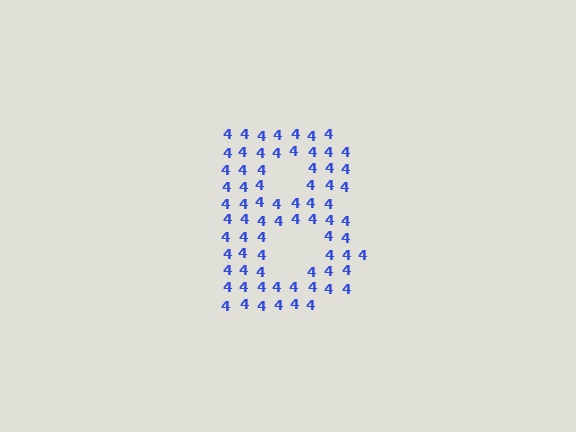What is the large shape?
The large shape is the letter B.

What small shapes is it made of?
It is made of small digit 4's.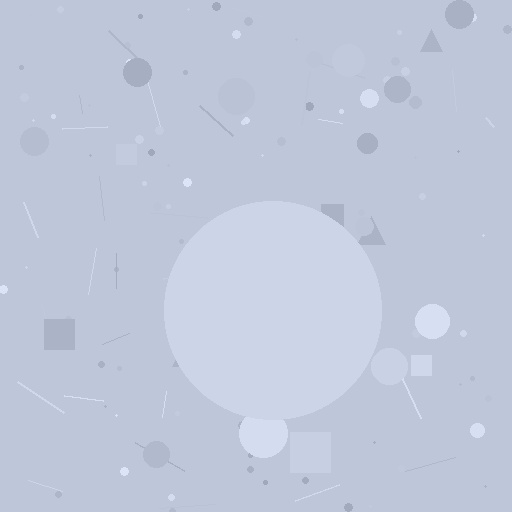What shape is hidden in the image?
A circle is hidden in the image.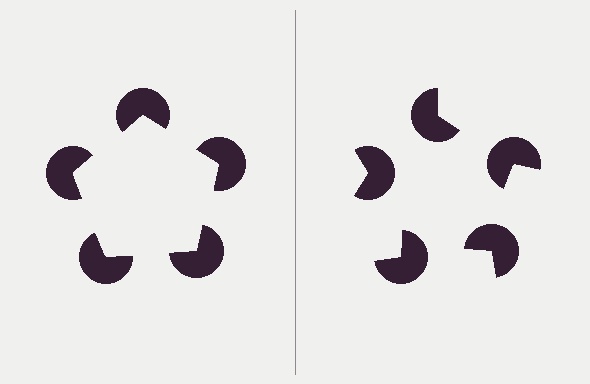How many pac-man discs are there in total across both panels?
10 — 5 on each side.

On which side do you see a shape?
An illusory pentagon appears on the left side. On the right side the wedge cuts are rotated, so no coherent shape forms.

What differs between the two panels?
The pac-man discs are positioned identically on both sides; only the wedge orientations differ. On the left they align to a pentagon; on the right they are misaligned.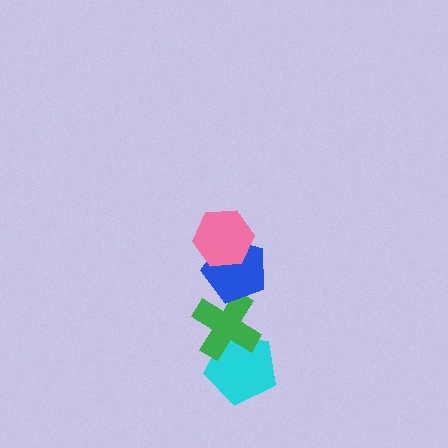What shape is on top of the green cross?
The blue pentagon is on top of the green cross.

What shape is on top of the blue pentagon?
The pink hexagon is on top of the blue pentagon.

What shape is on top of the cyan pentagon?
The green cross is on top of the cyan pentagon.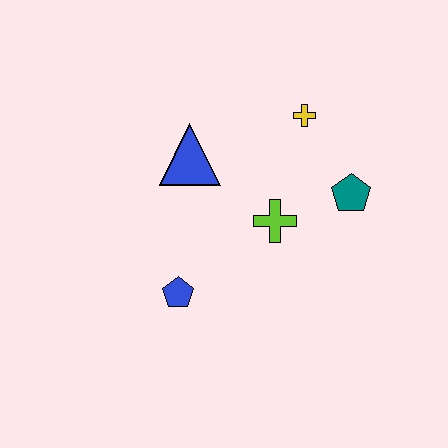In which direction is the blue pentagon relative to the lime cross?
The blue pentagon is to the left of the lime cross.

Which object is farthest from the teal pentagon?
The blue pentagon is farthest from the teal pentagon.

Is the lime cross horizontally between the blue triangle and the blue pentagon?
No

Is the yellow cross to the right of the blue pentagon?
Yes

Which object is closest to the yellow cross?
The teal pentagon is closest to the yellow cross.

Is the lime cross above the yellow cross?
No